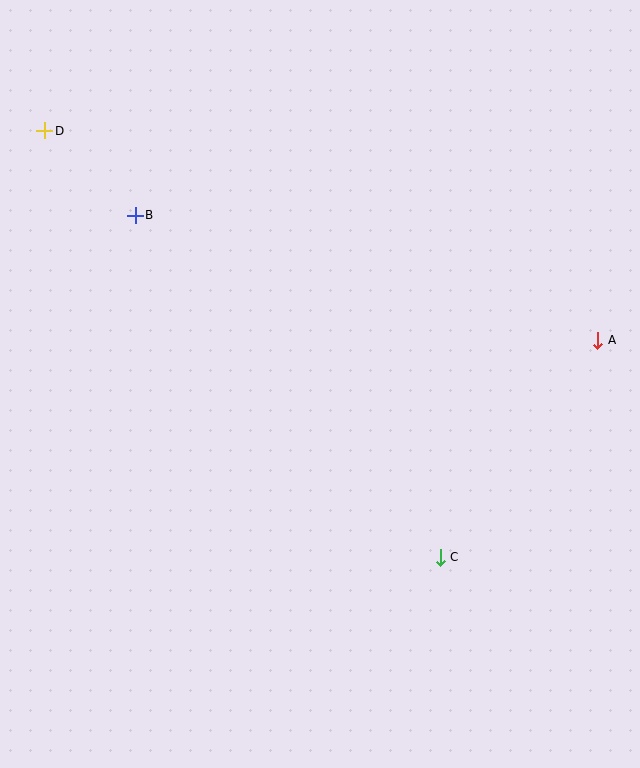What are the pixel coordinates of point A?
Point A is at (598, 340).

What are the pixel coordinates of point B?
Point B is at (135, 215).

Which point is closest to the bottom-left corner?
Point C is closest to the bottom-left corner.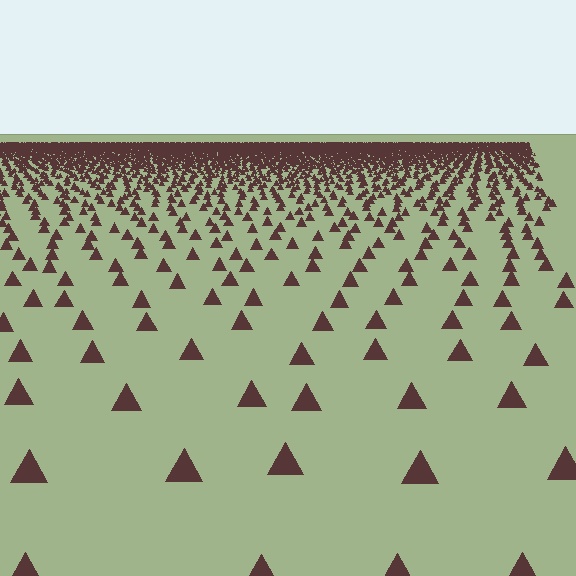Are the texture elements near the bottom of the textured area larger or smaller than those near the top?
Larger. Near the bottom, elements are closer to the viewer and appear at a bigger on-screen size.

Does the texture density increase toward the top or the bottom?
Density increases toward the top.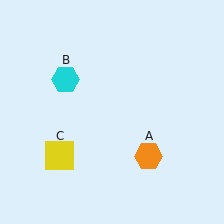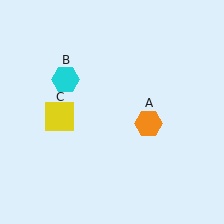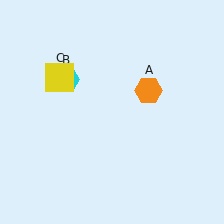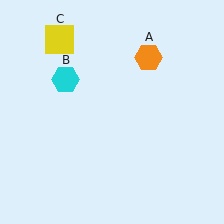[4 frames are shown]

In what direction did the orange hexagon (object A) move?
The orange hexagon (object A) moved up.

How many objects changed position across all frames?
2 objects changed position: orange hexagon (object A), yellow square (object C).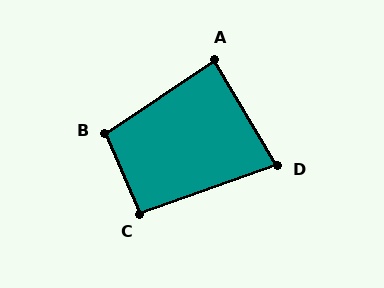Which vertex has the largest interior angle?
B, at approximately 101 degrees.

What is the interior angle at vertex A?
Approximately 86 degrees (approximately right).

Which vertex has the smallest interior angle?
D, at approximately 79 degrees.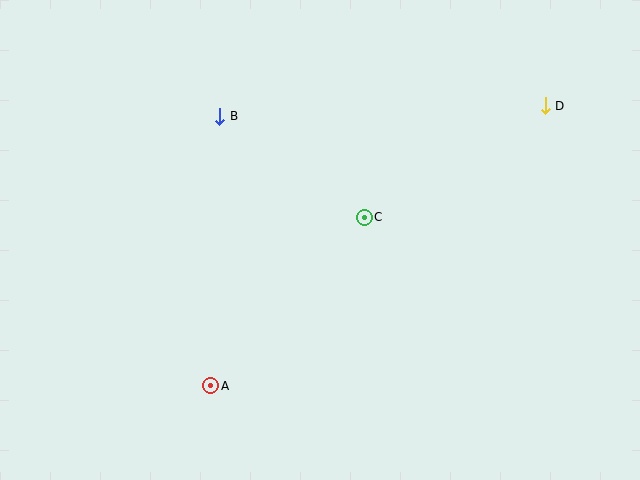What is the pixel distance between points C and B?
The distance between C and B is 176 pixels.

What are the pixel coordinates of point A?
Point A is at (211, 386).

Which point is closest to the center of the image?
Point C at (364, 217) is closest to the center.